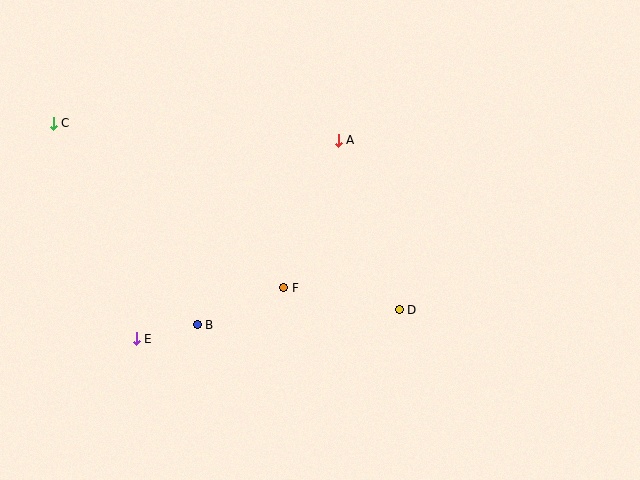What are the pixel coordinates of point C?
Point C is at (53, 123).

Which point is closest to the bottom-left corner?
Point E is closest to the bottom-left corner.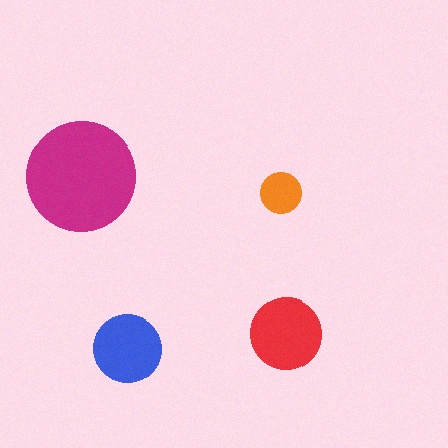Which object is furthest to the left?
The magenta circle is leftmost.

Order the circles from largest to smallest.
the magenta one, the red one, the blue one, the orange one.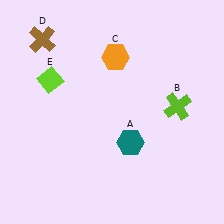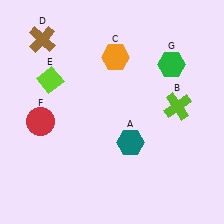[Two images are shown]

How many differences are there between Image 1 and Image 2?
There are 2 differences between the two images.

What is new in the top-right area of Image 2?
A green hexagon (G) was added in the top-right area of Image 2.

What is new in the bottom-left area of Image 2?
A red circle (F) was added in the bottom-left area of Image 2.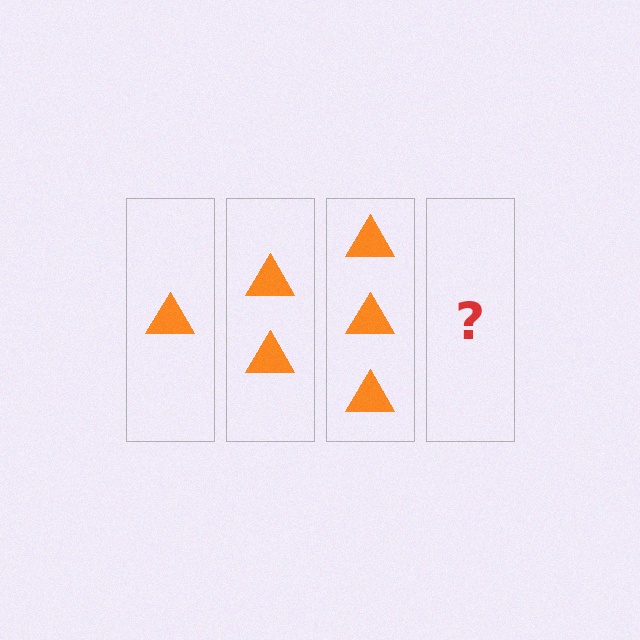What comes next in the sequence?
The next element should be 4 triangles.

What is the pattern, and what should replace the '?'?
The pattern is that each step adds one more triangle. The '?' should be 4 triangles.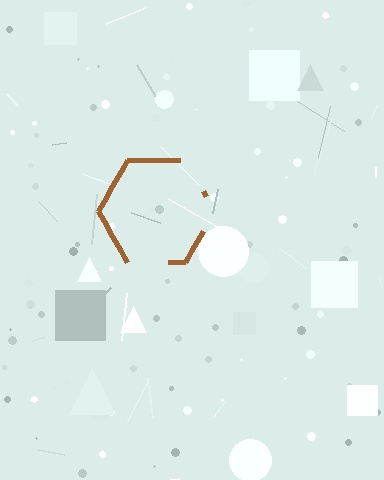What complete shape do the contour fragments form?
The contour fragments form a hexagon.